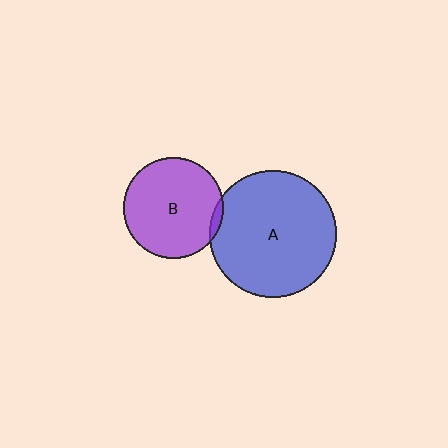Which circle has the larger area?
Circle A (blue).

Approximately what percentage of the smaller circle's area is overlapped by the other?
Approximately 5%.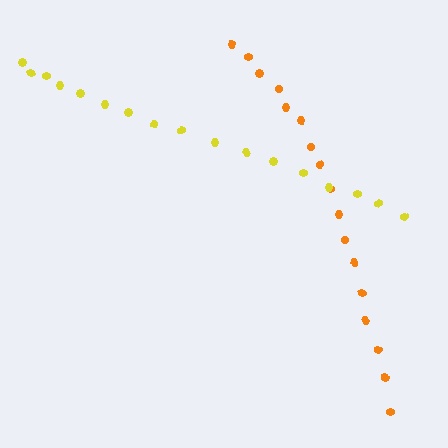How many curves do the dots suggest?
There are 2 distinct paths.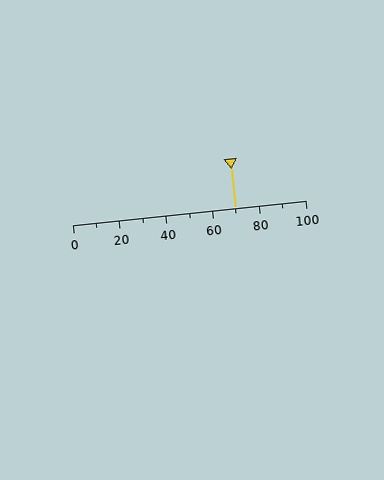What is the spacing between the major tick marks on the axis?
The major ticks are spaced 20 apart.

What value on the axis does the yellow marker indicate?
The marker indicates approximately 70.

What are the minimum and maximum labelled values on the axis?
The axis runs from 0 to 100.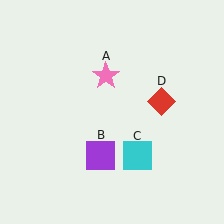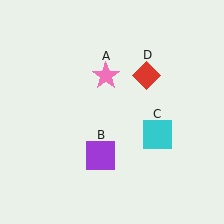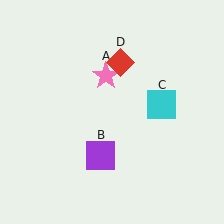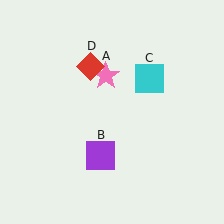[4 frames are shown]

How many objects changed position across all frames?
2 objects changed position: cyan square (object C), red diamond (object D).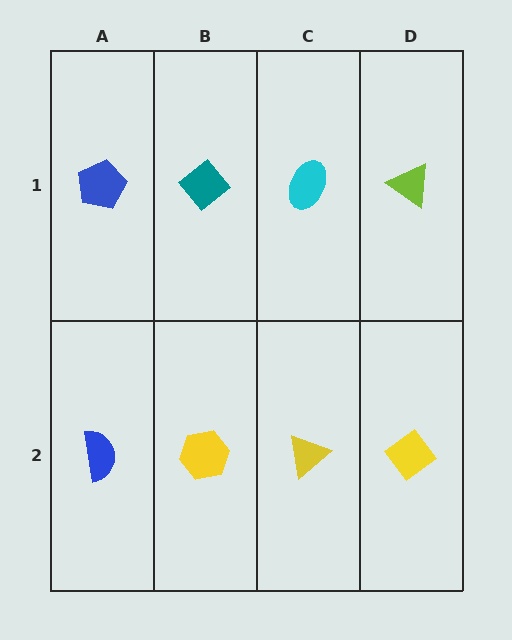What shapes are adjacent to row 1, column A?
A blue semicircle (row 2, column A), a teal diamond (row 1, column B).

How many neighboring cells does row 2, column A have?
2.